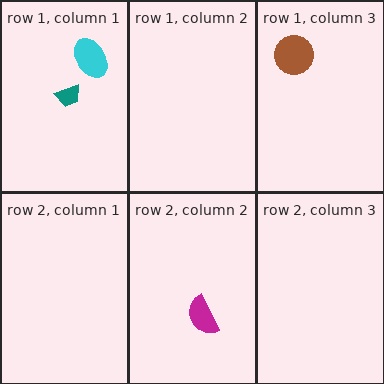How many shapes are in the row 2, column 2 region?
1.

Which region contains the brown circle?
The row 1, column 3 region.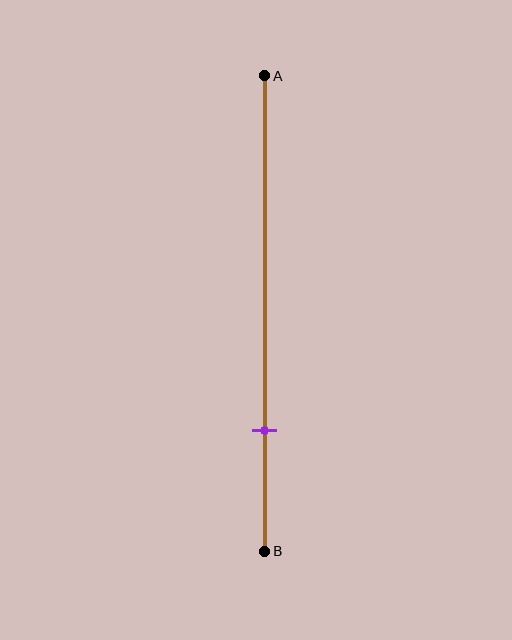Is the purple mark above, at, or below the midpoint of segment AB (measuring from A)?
The purple mark is below the midpoint of segment AB.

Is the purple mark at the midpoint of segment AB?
No, the mark is at about 75% from A, not at the 50% midpoint.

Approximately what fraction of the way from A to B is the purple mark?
The purple mark is approximately 75% of the way from A to B.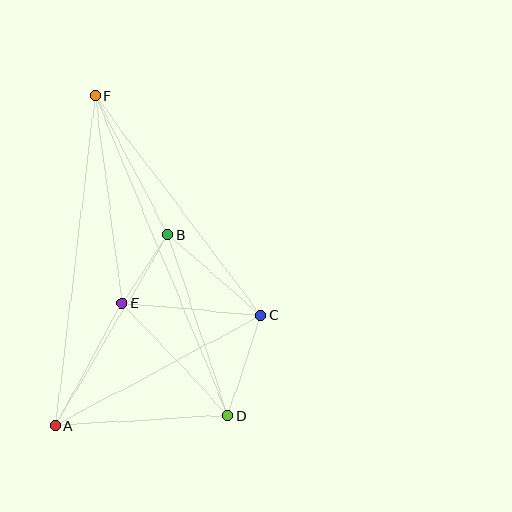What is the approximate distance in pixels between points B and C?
The distance between B and C is approximately 123 pixels.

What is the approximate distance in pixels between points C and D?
The distance between C and D is approximately 106 pixels.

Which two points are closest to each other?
Points B and E are closest to each other.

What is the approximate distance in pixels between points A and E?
The distance between A and E is approximately 140 pixels.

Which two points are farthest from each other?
Points D and F are farthest from each other.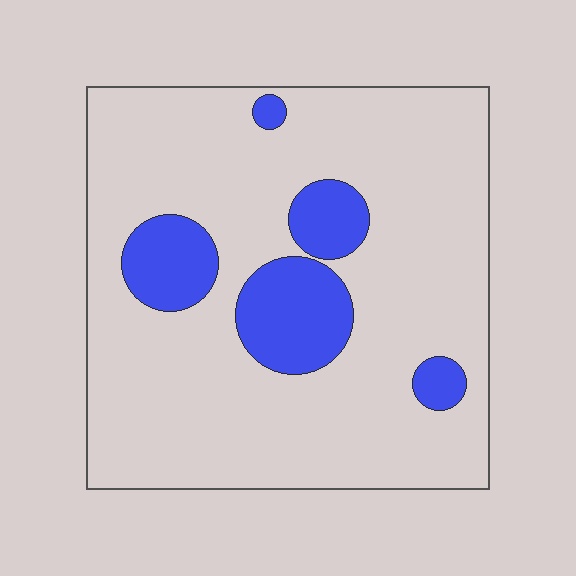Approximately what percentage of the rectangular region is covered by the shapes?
Approximately 15%.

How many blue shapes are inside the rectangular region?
5.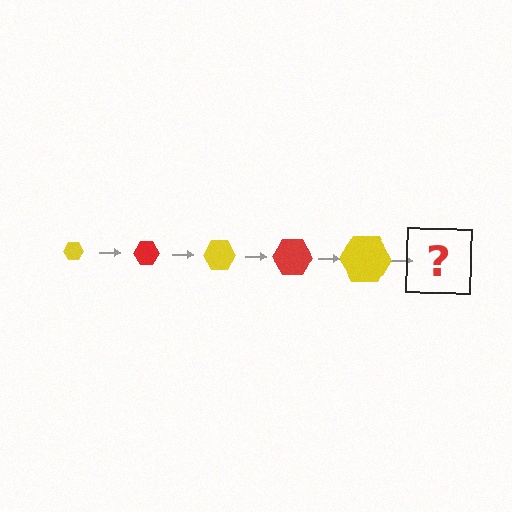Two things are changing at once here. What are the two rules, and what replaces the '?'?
The two rules are that the hexagon grows larger each step and the color cycles through yellow and red. The '?' should be a red hexagon, larger than the previous one.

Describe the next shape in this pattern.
It should be a red hexagon, larger than the previous one.